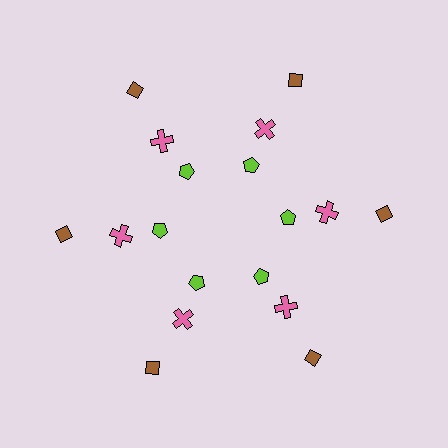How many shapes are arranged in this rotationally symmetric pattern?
There are 18 shapes, arranged in 6 groups of 3.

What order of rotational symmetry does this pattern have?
This pattern has 6-fold rotational symmetry.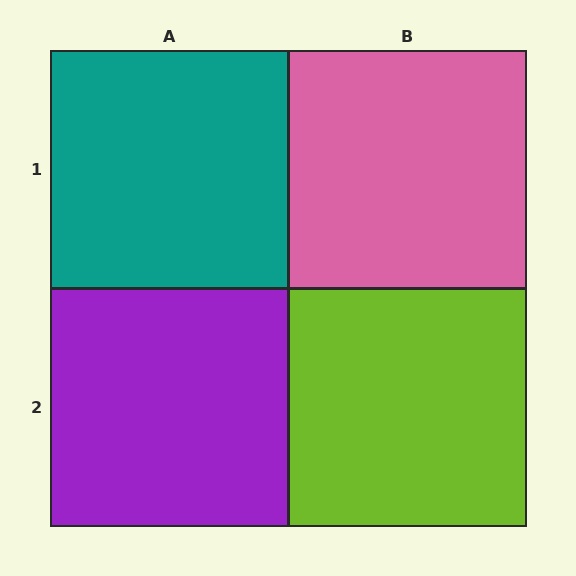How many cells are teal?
1 cell is teal.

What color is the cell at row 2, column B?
Lime.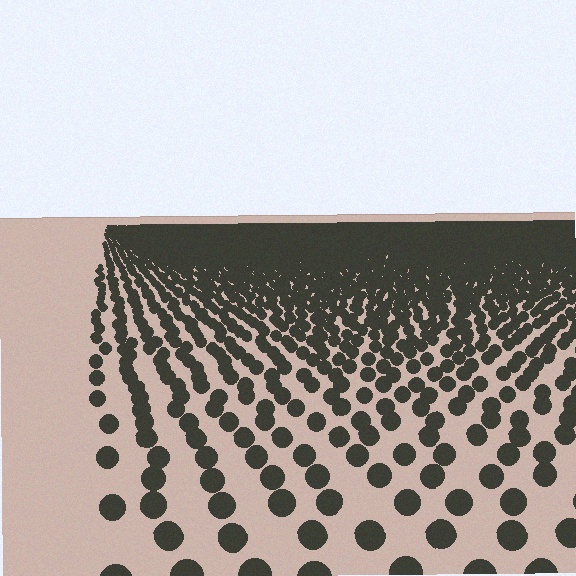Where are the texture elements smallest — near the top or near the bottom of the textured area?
Near the top.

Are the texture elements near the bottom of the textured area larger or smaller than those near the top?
Larger. Near the bottom, elements are closer to the viewer and appear at a bigger on-screen size.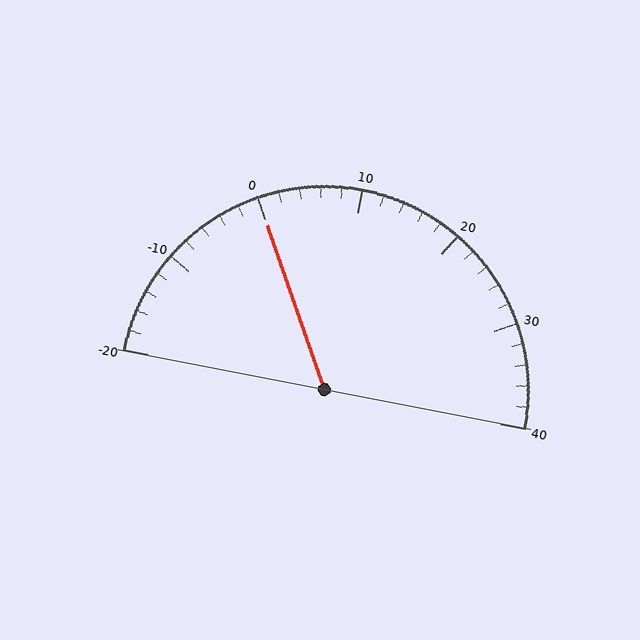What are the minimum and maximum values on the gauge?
The gauge ranges from -20 to 40.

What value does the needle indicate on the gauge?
The needle indicates approximately 0.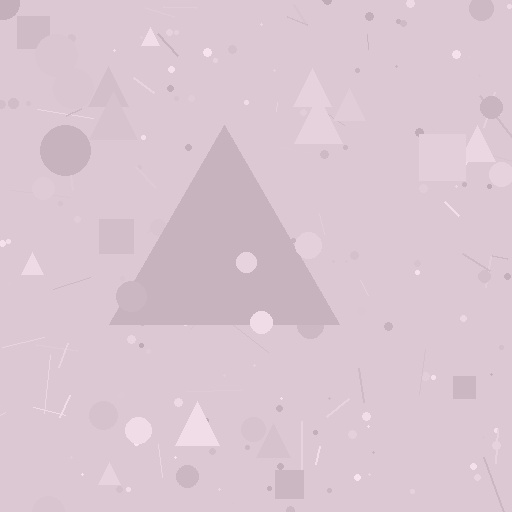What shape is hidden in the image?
A triangle is hidden in the image.